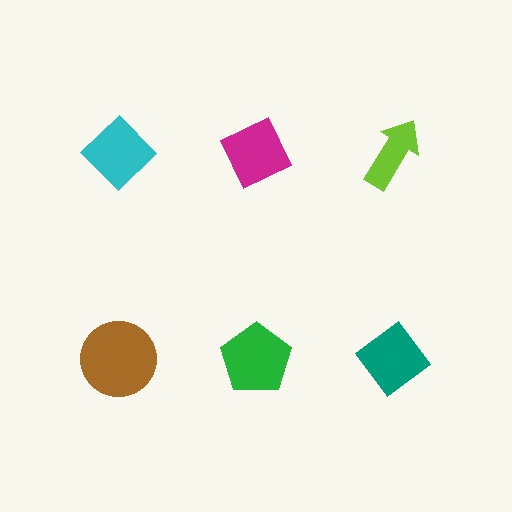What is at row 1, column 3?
A lime arrow.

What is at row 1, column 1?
A cyan diamond.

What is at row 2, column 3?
A teal diamond.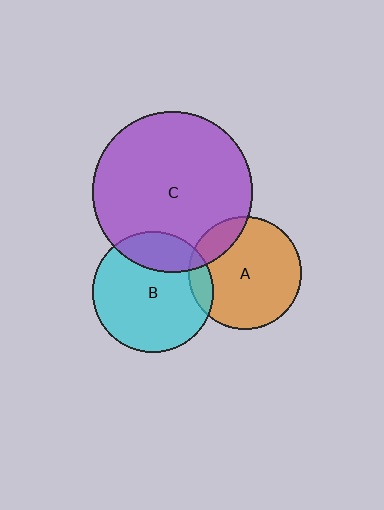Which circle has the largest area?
Circle C (purple).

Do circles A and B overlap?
Yes.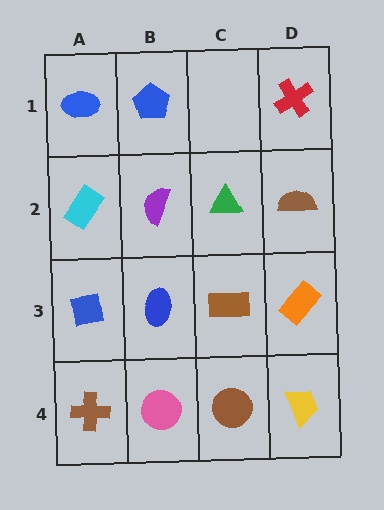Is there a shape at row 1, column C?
No, that cell is empty.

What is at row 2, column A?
A cyan rectangle.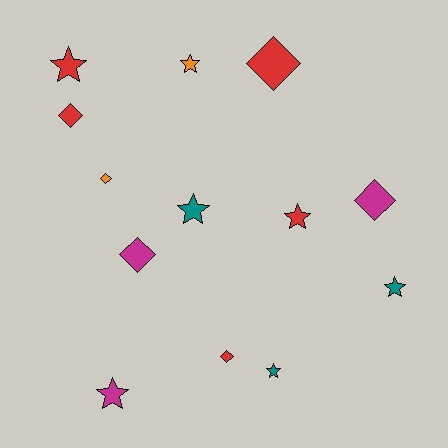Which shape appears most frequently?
Star, with 7 objects.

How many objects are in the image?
There are 13 objects.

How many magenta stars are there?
There is 1 magenta star.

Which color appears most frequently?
Red, with 5 objects.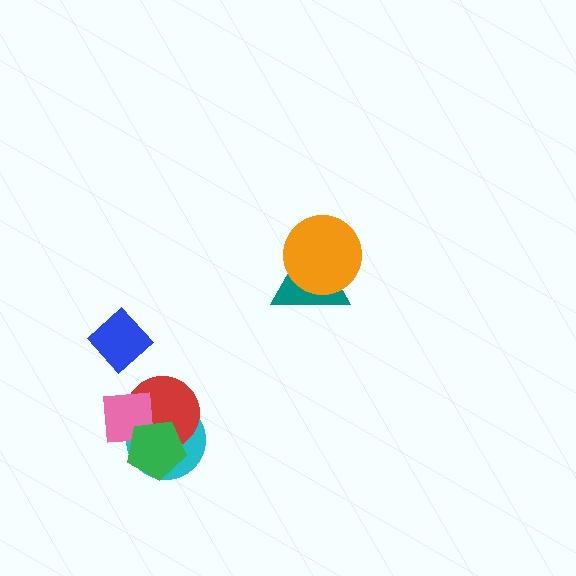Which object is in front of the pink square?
The green pentagon is in front of the pink square.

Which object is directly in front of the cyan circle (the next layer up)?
The red circle is directly in front of the cyan circle.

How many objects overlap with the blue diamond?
0 objects overlap with the blue diamond.